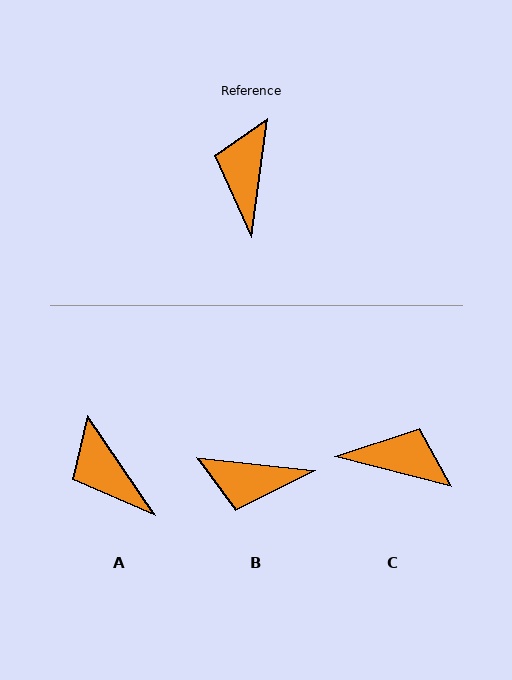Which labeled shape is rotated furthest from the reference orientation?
C, about 97 degrees away.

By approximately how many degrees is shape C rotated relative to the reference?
Approximately 97 degrees clockwise.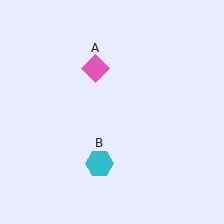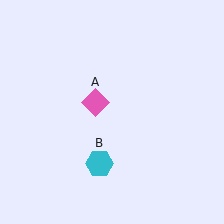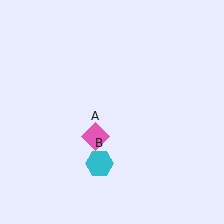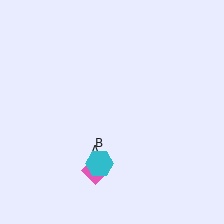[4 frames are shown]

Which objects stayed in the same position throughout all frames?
Cyan hexagon (object B) remained stationary.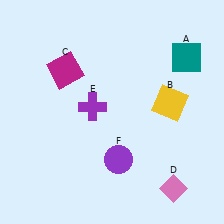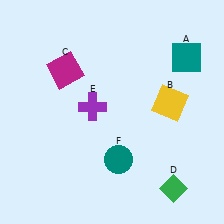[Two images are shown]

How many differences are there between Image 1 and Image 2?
There are 2 differences between the two images.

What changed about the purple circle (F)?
In Image 1, F is purple. In Image 2, it changed to teal.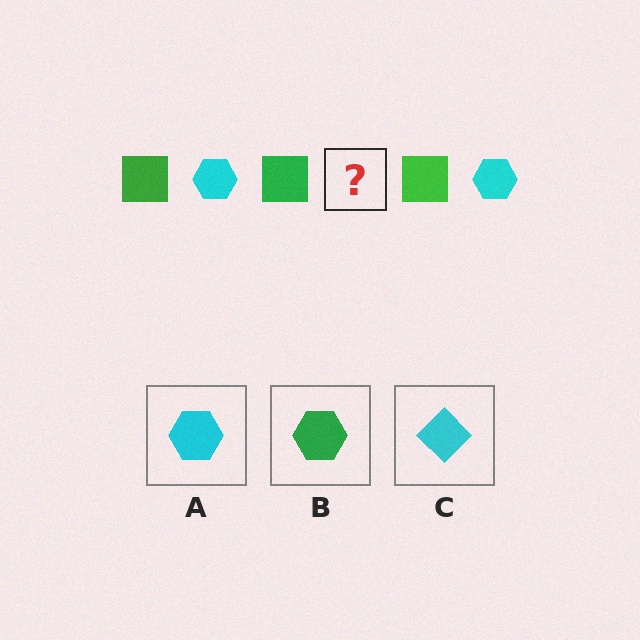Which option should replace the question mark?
Option A.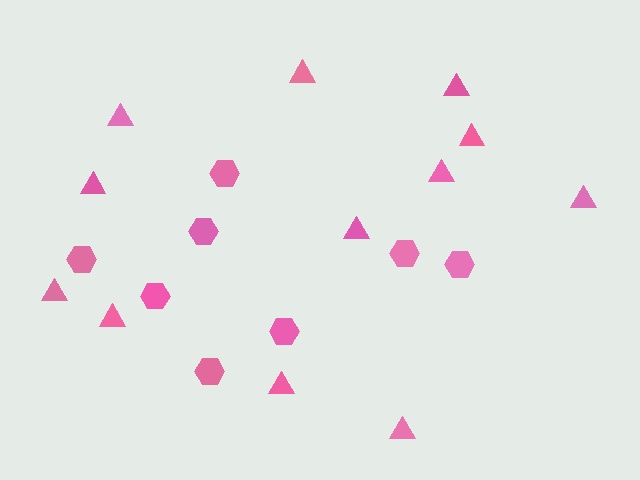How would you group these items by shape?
There are 2 groups: one group of triangles (12) and one group of hexagons (8).